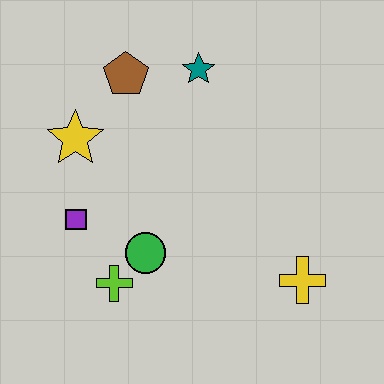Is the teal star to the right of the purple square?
Yes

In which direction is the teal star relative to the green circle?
The teal star is above the green circle.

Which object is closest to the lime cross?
The green circle is closest to the lime cross.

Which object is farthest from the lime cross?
The teal star is farthest from the lime cross.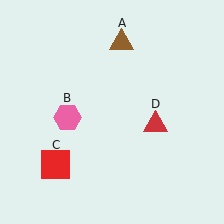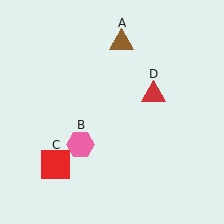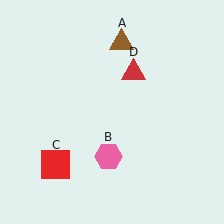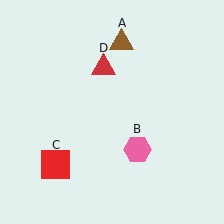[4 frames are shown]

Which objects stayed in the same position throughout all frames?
Brown triangle (object A) and red square (object C) remained stationary.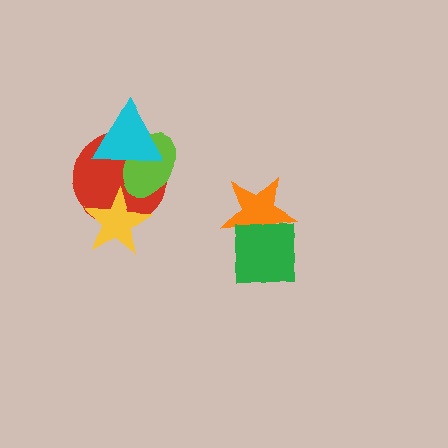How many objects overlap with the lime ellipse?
2 objects overlap with the lime ellipse.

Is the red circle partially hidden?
Yes, it is partially covered by another shape.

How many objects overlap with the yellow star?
1 object overlaps with the yellow star.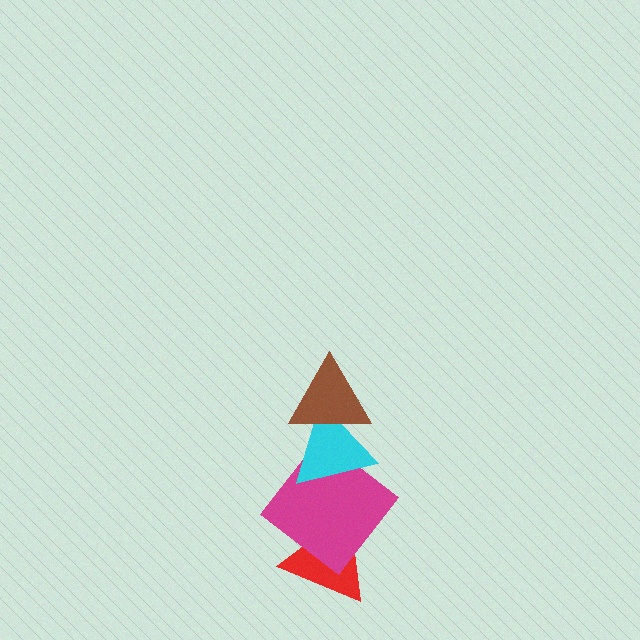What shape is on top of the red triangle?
The magenta diamond is on top of the red triangle.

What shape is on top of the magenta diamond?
The cyan triangle is on top of the magenta diamond.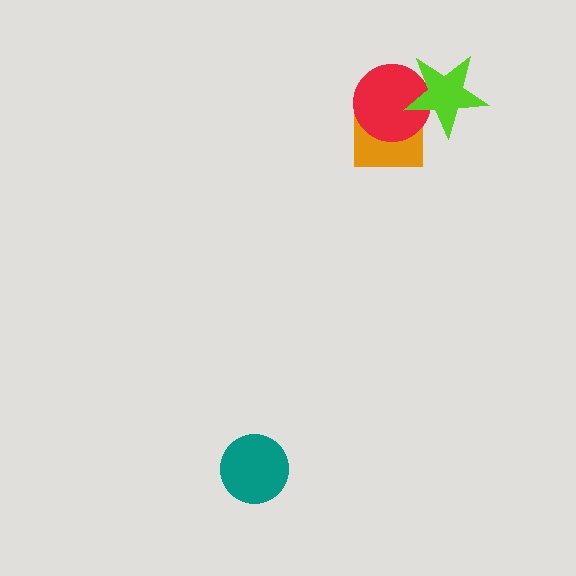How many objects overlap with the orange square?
2 objects overlap with the orange square.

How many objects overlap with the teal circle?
0 objects overlap with the teal circle.